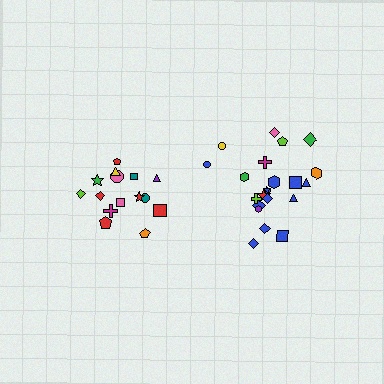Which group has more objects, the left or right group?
The right group.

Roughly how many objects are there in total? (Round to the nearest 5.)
Roughly 35 objects in total.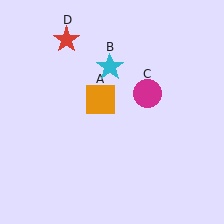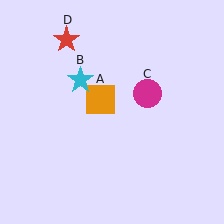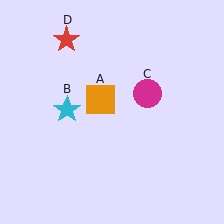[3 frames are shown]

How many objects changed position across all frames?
1 object changed position: cyan star (object B).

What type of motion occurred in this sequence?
The cyan star (object B) rotated counterclockwise around the center of the scene.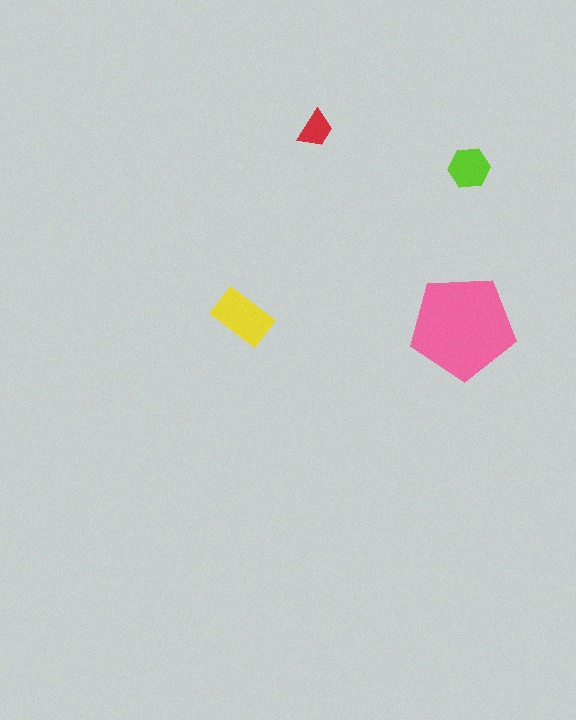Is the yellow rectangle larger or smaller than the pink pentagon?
Smaller.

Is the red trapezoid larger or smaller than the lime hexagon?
Smaller.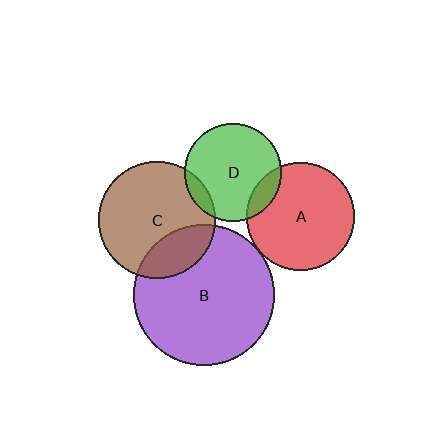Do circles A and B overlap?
Yes.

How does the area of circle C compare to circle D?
Approximately 1.5 times.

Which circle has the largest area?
Circle B (purple).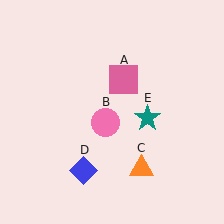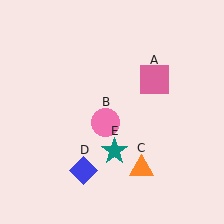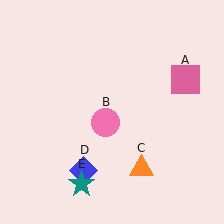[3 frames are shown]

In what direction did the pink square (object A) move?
The pink square (object A) moved right.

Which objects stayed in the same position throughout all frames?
Pink circle (object B) and orange triangle (object C) and blue diamond (object D) remained stationary.